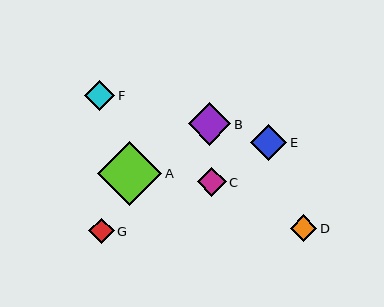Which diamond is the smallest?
Diamond G is the smallest with a size of approximately 26 pixels.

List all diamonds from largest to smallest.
From largest to smallest: A, B, E, F, C, D, G.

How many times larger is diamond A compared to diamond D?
Diamond A is approximately 2.4 times the size of diamond D.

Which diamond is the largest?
Diamond A is the largest with a size of approximately 64 pixels.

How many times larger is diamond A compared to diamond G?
Diamond A is approximately 2.5 times the size of diamond G.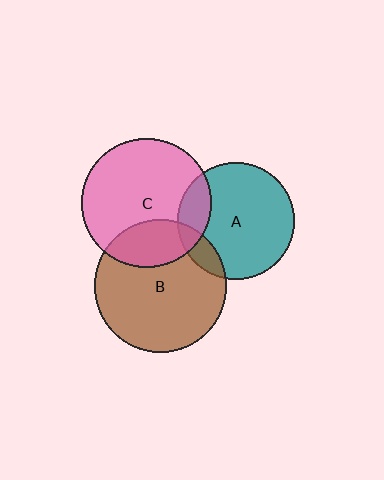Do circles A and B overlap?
Yes.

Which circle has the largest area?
Circle B (brown).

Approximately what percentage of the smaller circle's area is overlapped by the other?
Approximately 10%.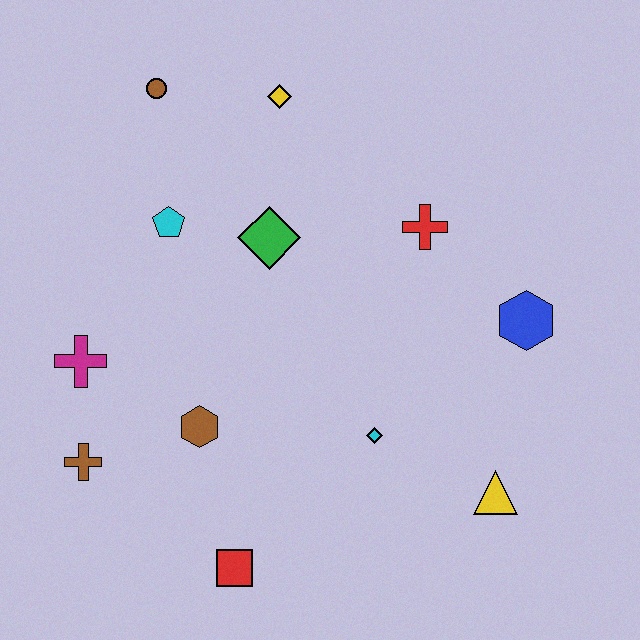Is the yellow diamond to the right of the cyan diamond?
No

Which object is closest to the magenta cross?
The brown cross is closest to the magenta cross.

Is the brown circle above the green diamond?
Yes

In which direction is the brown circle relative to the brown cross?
The brown circle is above the brown cross.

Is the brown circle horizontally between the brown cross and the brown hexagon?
Yes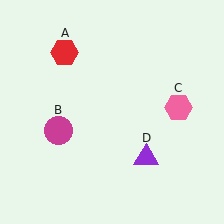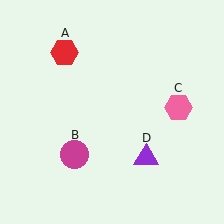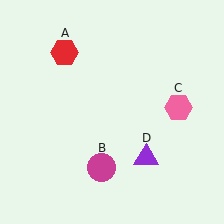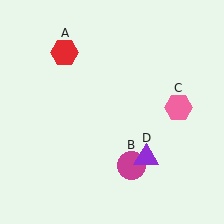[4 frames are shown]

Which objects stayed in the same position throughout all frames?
Red hexagon (object A) and pink hexagon (object C) and purple triangle (object D) remained stationary.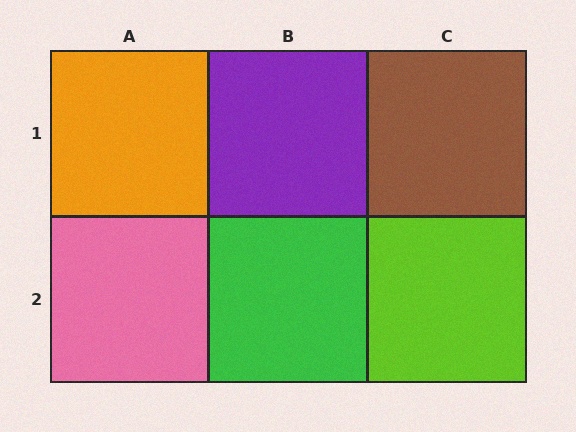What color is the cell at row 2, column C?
Lime.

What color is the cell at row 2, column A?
Pink.